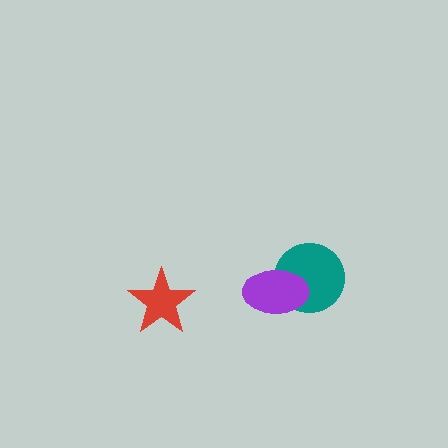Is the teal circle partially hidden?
Yes, it is partially covered by another shape.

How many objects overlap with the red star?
0 objects overlap with the red star.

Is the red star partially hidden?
No, no other shape covers it.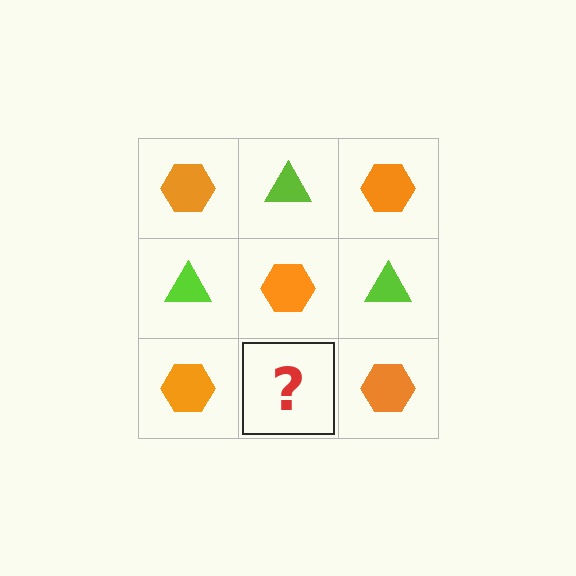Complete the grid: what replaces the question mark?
The question mark should be replaced with a lime triangle.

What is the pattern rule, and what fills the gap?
The rule is that it alternates orange hexagon and lime triangle in a checkerboard pattern. The gap should be filled with a lime triangle.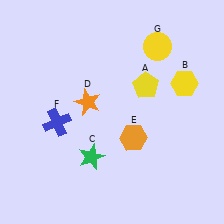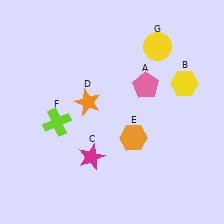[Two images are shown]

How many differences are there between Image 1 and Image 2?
There are 3 differences between the two images.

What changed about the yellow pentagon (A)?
In Image 1, A is yellow. In Image 2, it changed to pink.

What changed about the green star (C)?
In Image 1, C is green. In Image 2, it changed to magenta.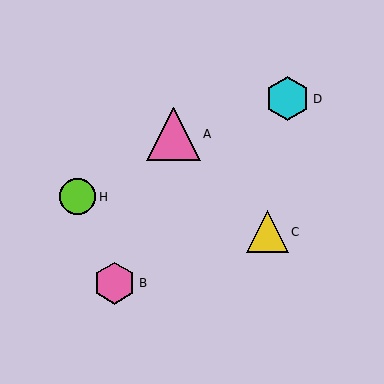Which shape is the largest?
The pink triangle (labeled A) is the largest.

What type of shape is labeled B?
Shape B is a pink hexagon.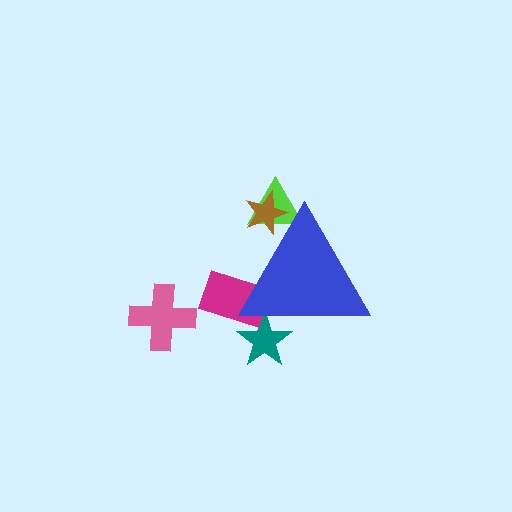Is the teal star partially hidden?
Yes, the teal star is partially hidden behind the blue triangle.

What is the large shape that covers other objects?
A blue triangle.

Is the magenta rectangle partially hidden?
Yes, the magenta rectangle is partially hidden behind the blue triangle.